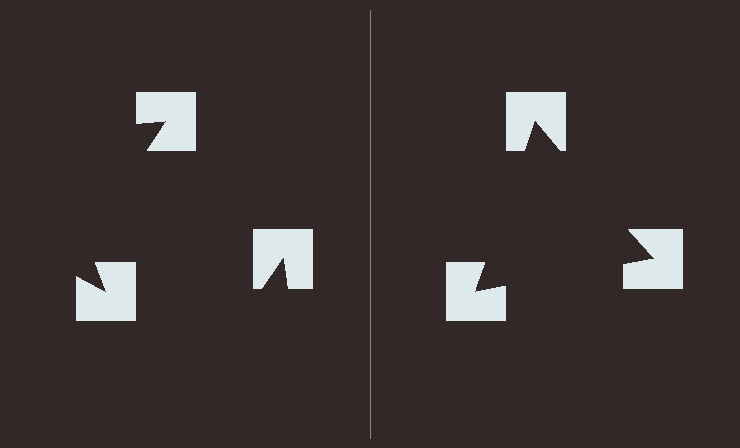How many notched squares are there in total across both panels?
6 — 3 on each side.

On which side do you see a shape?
An illusory triangle appears on the right side. On the left side the wedge cuts are rotated, so no coherent shape forms.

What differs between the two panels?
The notched squares are positioned identically on both sides; only the wedge orientations differ. On the right they align to a triangle; on the left they are misaligned.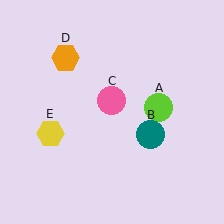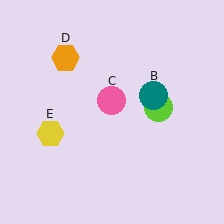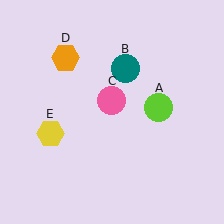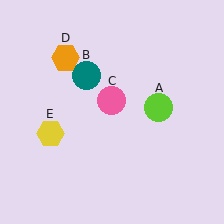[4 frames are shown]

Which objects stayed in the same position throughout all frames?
Lime circle (object A) and pink circle (object C) and orange hexagon (object D) and yellow hexagon (object E) remained stationary.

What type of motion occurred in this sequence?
The teal circle (object B) rotated counterclockwise around the center of the scene.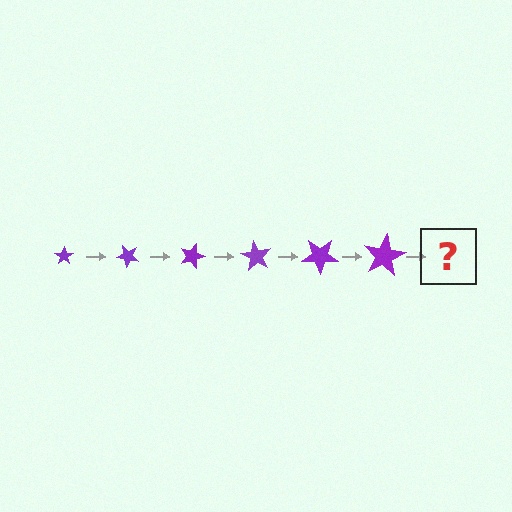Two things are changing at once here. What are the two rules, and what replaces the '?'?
The two rules are that the star grows larger each step and it rotates 45 degrees each step. The '?' should be a star, larger than the previous one and rotated 270 degrees from the start.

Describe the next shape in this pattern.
It should be a star, larger than the previous one and rotated 270 degrees from the start.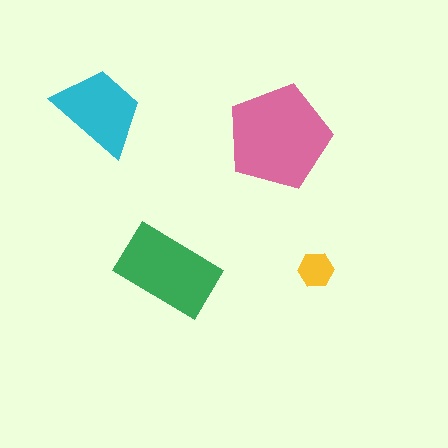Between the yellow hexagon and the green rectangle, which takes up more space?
The green rectangle.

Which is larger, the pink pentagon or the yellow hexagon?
The pink pentagon.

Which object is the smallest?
The yellow hexagon.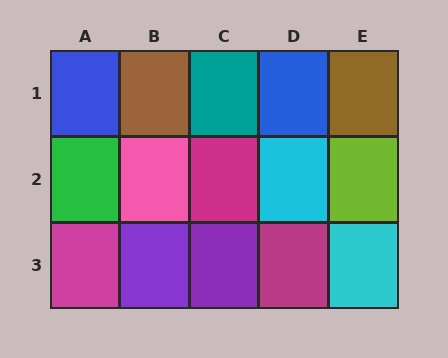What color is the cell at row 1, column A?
Blue.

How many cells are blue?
2 cells are blue.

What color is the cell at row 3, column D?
Magenta.